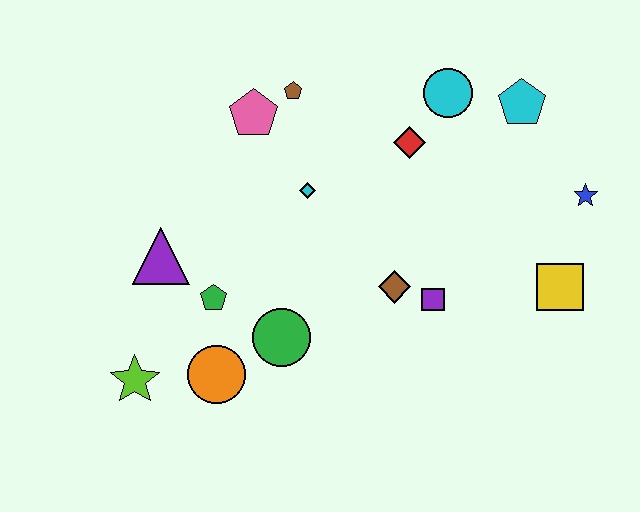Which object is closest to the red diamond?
The cyan circle is closest to the red diamond.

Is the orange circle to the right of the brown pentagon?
No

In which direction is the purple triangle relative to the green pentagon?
The purple triangle is to the left of the green pentagon.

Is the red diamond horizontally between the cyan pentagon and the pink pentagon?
Yes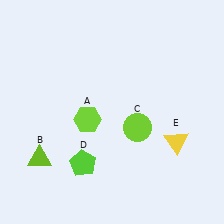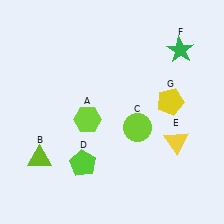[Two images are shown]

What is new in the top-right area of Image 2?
A green star (F) was added in the top-right area of Image 2.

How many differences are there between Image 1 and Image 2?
There are 2 differences between the two images.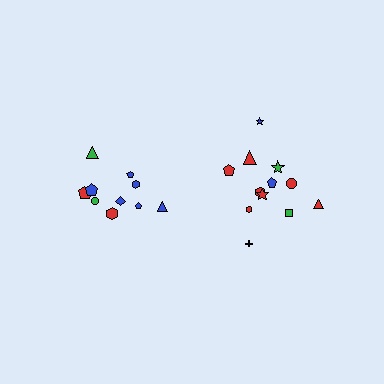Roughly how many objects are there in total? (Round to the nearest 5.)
Roughly 20 objects in total.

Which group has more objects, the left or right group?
The right group.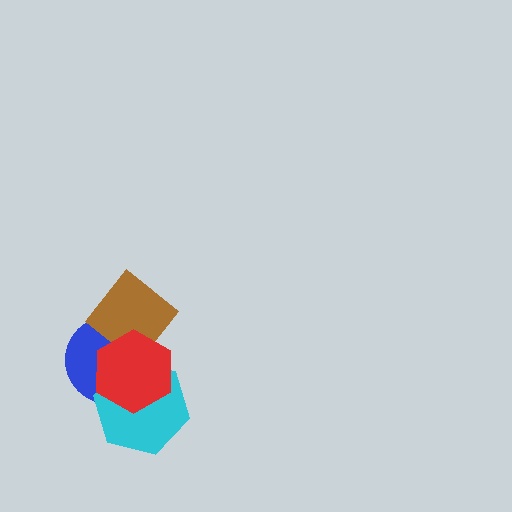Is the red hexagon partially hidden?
No, no other shape covers it.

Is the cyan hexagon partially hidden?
Yes, it is partially covered by another shape.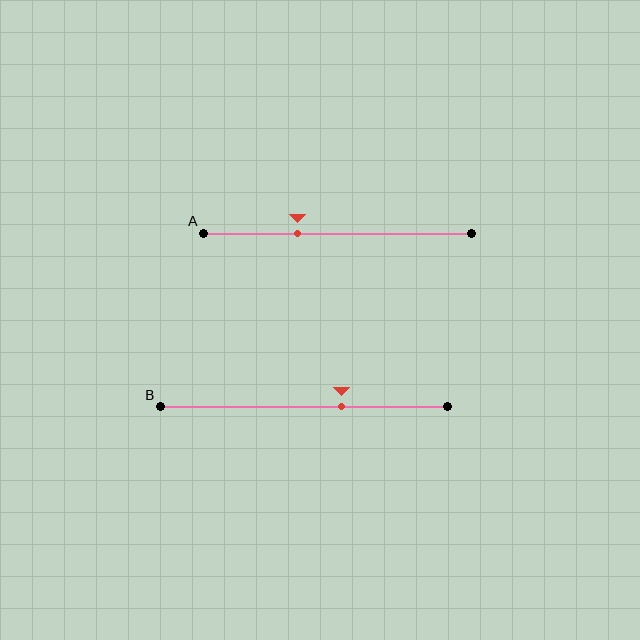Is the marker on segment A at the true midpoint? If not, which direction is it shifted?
No, the marker on segment A is shifted to the left by about 15% of the segment length.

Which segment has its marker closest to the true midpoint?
Segment B has its marker closest to the true midpoint.